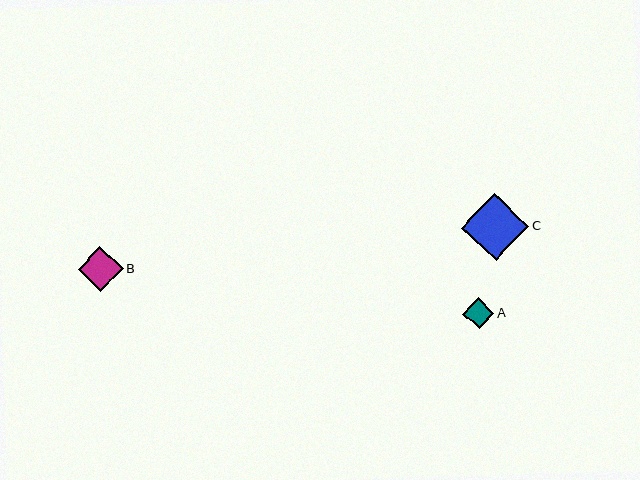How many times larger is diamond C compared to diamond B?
Diamond C is approximately 1.5 times the size of diamond B.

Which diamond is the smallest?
Diamond A is the smallest with a size of approximately 31 pixels.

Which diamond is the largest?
Diamond C is the largest with a size of approximately 67 pixels.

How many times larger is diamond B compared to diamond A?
Diamond B is approximately 1.4 times the size of diamond A.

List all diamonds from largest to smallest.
From largest to smallest: C, B, A.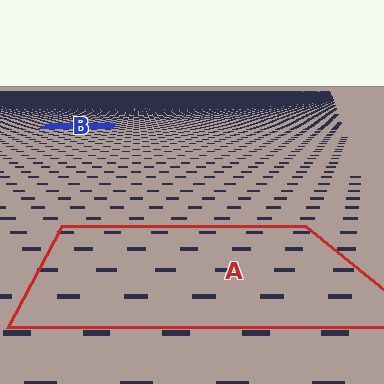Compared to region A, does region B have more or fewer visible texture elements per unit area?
Region B has more texture elements per unit area — they are packed more densely because it is farther away.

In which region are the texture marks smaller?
The texture marks are smaller in region B, because it is farther away.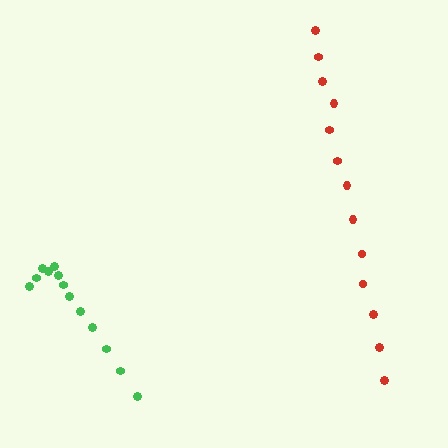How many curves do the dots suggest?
There are 2 distinct paths.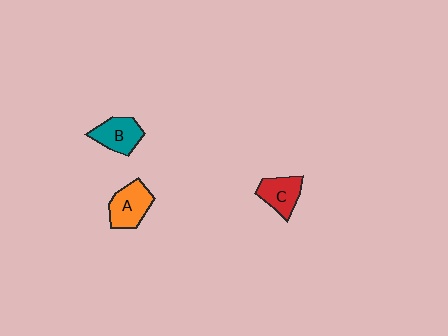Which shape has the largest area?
Shape A (orange).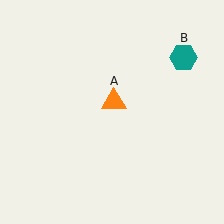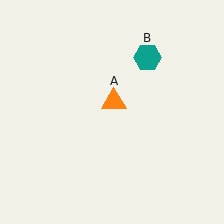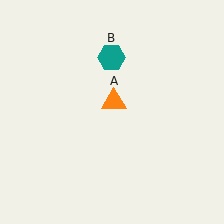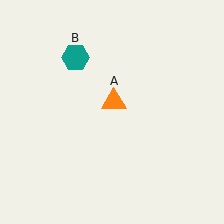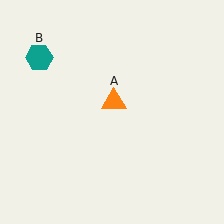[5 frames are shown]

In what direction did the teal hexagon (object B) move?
The teal hexagon (object B) moved left.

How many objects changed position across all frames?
1 object changed position: teal hexagon (object B).